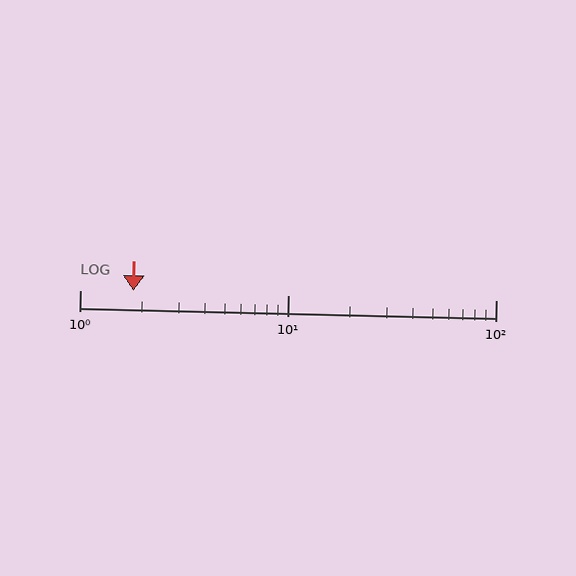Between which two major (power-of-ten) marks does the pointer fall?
The pointer is between 1 and 10.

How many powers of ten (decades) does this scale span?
The scale spans 2 decades, from 1 to 100.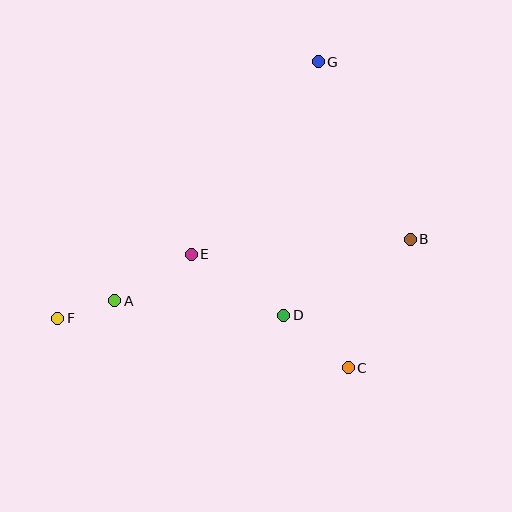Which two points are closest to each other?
Points A and F are closest to each other.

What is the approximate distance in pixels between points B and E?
The distance between B and E is approximately 219 pixels.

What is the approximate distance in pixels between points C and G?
The distance between C and G is approximately 308 pixels.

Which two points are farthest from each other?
Points F and G are farthest from each other.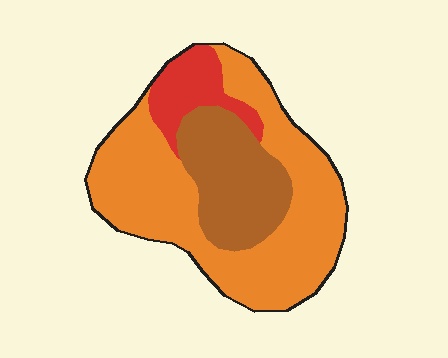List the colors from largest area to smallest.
From largest to smallest: orange, brown, red.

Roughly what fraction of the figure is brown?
Brown takes up between a sixth and a third of the figure.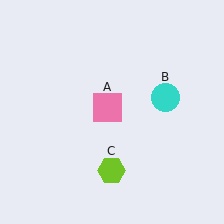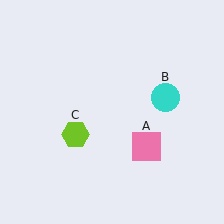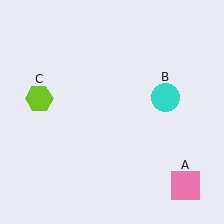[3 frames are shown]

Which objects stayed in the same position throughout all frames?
Cyan circle (object B) remained stationary.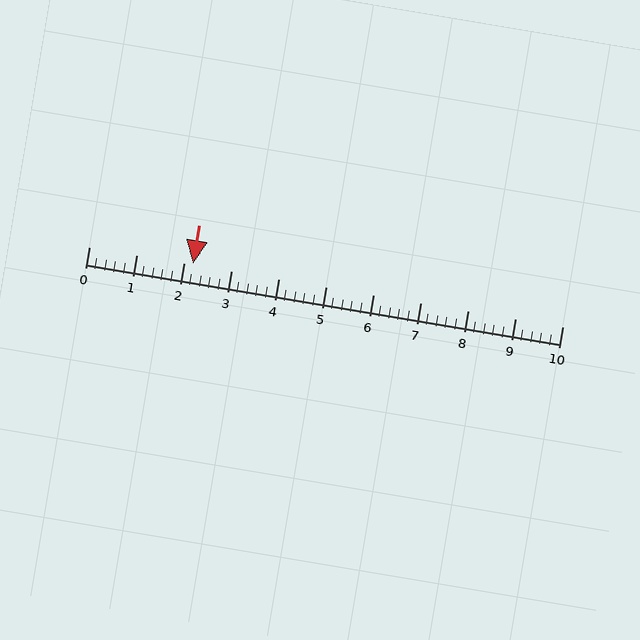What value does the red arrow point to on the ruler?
The red arrow points to approximately 2.2.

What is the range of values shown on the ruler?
The ruler shows values from 0 to 10.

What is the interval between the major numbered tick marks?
The major tick marks are spaced 1 units apart.